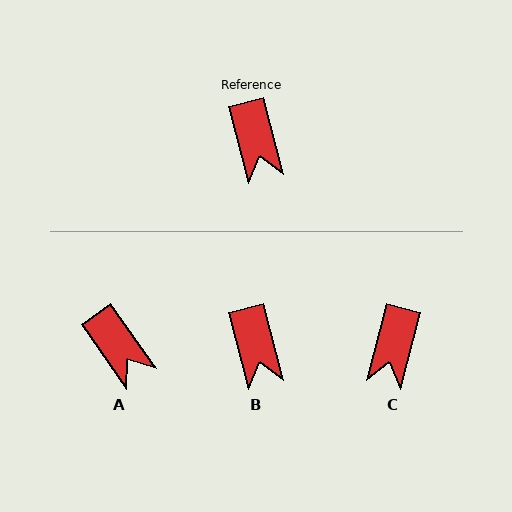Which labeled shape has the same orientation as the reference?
B.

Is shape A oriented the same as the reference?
No, it is off by about 21 degrees.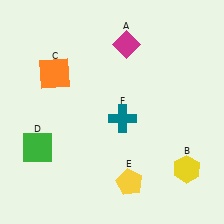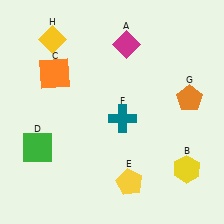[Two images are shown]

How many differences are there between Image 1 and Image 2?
There are 2 differences between the two images.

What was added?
An orange pentagon (G), a yellow diamond (H) were added in Image 2.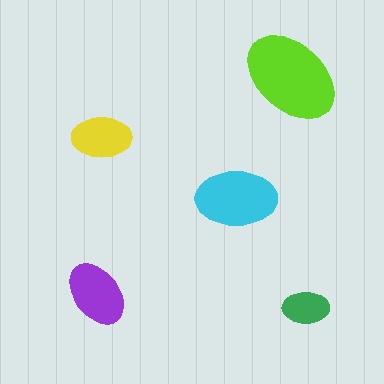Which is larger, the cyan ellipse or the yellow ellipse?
The cyan one.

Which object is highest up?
The lime ellipse is topmost.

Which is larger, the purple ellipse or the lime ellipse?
The lime one.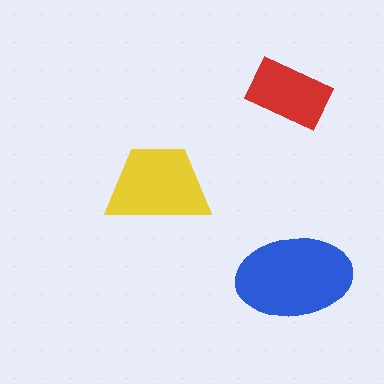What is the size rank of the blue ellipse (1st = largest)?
1st.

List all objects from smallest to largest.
The red rectangle, the yellow trapezoid, the blue ellipse.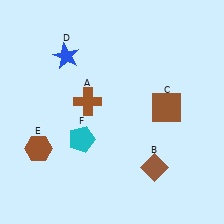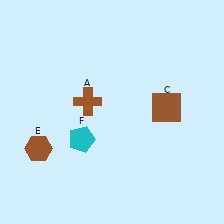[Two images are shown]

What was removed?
The brown diamond (B), the blue star (D) were removed in Image 2.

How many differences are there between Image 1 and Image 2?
There are 2 differences between the two images.